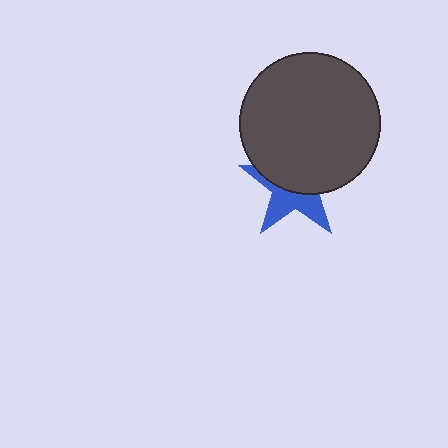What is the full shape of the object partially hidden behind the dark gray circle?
The partially hidden object is a blue star.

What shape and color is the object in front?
The object in front is a dark gray circle.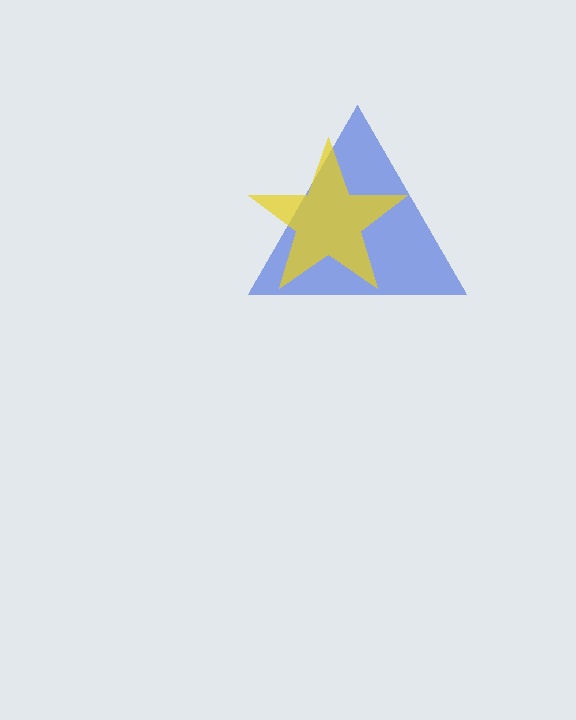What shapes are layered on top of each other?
The layered shapes are: a blue triangle, a yellow star.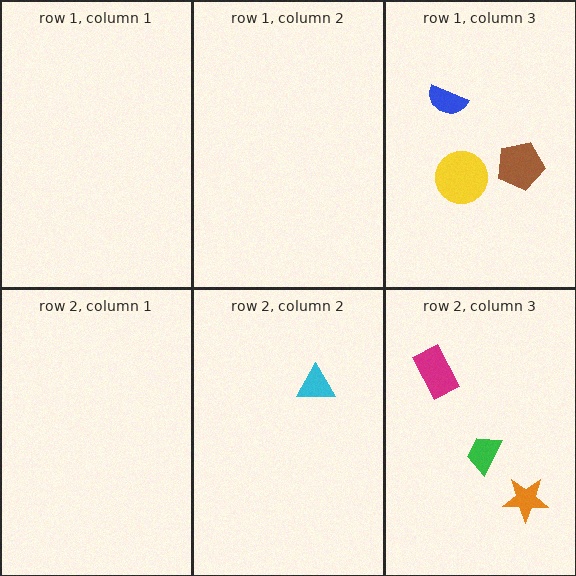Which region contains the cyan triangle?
The row 2, column 2 region.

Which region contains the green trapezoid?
The row 2, column 3 region.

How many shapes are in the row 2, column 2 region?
1.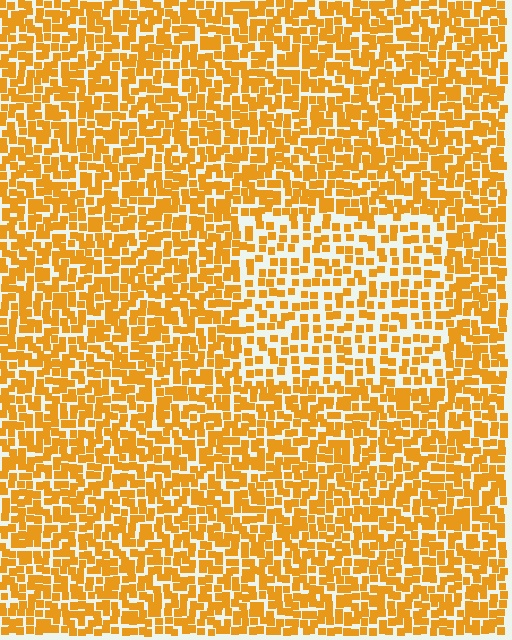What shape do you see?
I see a rectangle.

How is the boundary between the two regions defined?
The boundary is defined by a change in element density (approximately 1.7x ratio). All elements are the same color, size, and shape.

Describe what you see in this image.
The image contains small orange elements arranged at two different densities. A rectangle-shaped region is visible where the elements are less densely packed than the surrounding area.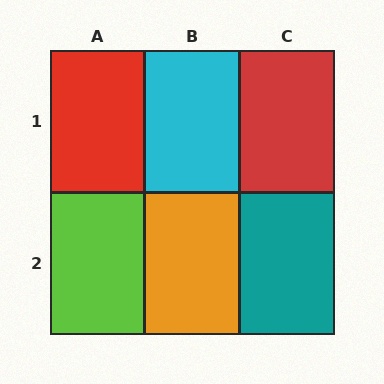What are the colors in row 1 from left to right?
Red, cyan, red.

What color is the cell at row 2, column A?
Lime.